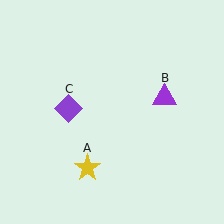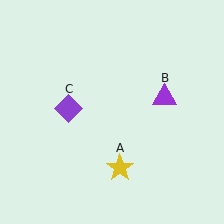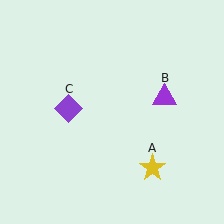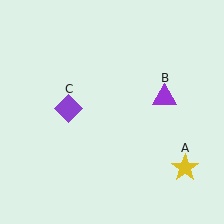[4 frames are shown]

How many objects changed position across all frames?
1 object changed position: yellow star (object A).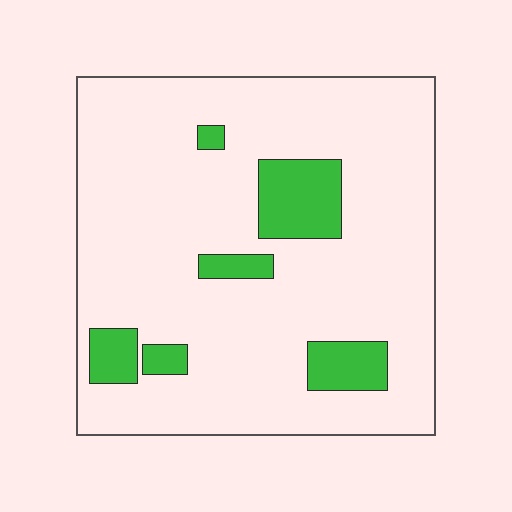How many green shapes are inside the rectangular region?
6.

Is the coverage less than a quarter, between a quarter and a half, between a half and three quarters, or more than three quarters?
Less than a quarter.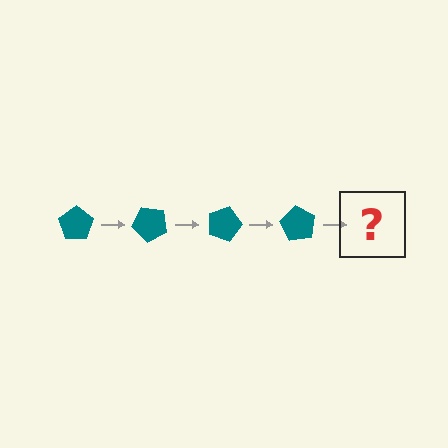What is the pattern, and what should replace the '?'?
The pattern is that the pentagon rotates 45 degrees each step. The '?' should be a teal pentagon rotated 180 degrees.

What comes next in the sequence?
The next element should be a teal pentagon rotated 180 degrees.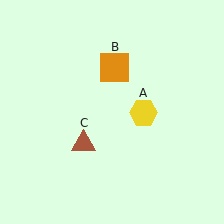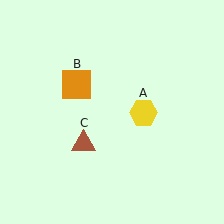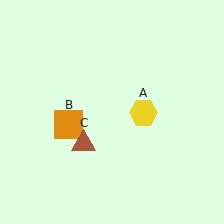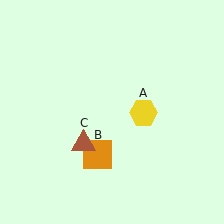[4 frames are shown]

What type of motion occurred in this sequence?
The orange square (object B) rotated counterclockwise around the center of the scene.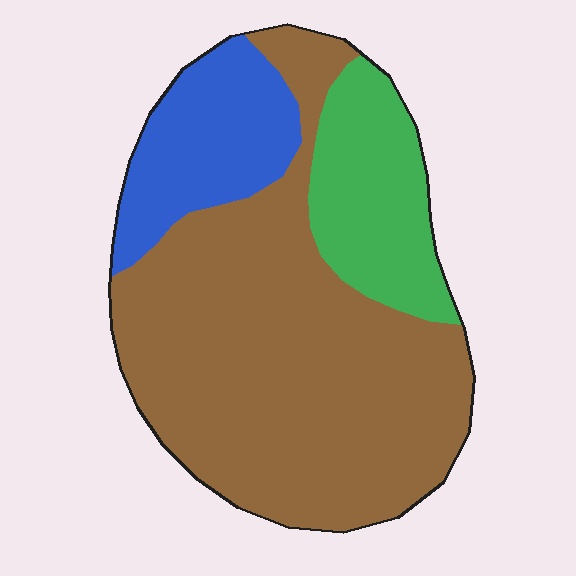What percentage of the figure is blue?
Blue takes up less than a quarter of the figure.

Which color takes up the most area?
Brown, at roughly 65%.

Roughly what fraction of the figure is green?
Green takes up less than a quarter of the figure.